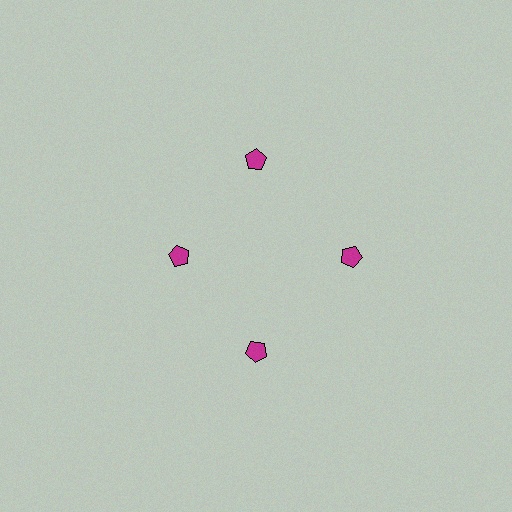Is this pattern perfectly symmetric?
No. The 4 magenta pentagons are arranged in a ring, but one element near the 9 o'clock position is pulled inward toward the center, breaking the 4-fold rotational symmetry.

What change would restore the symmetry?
The symmetry would be restored by moving it outward, back onto the ring so that all 4 pentagons sit at equal angles and equal distance from the center.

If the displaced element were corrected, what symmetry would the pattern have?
It would have 4-fold rotational symmetry — the pattern would map onto itself every 90 degrees.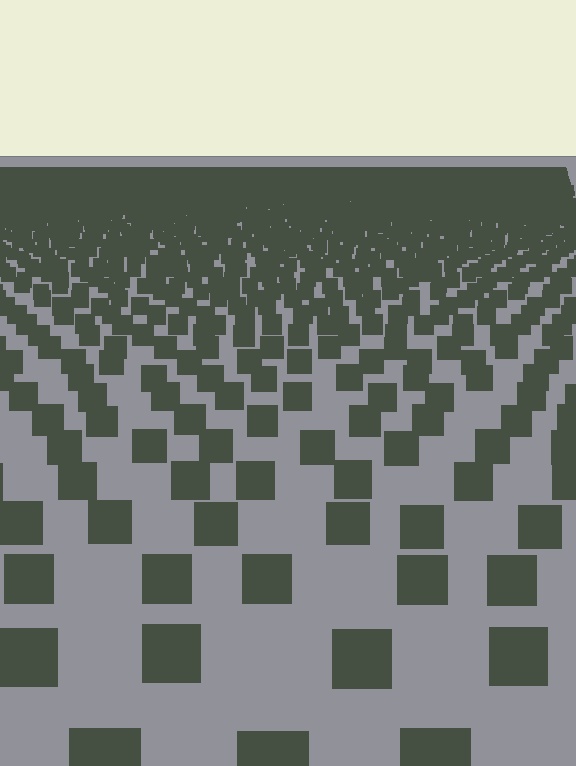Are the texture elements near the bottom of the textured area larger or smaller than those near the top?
Larger. Near the bottom, elements are closer to the viewer and appear at a bigger on-screen size.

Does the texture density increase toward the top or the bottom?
Density increases toward the top.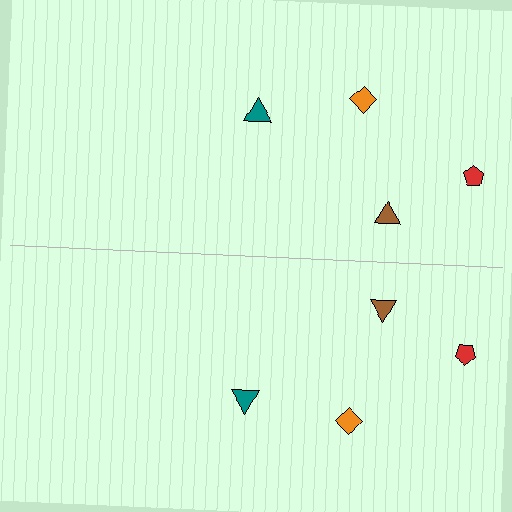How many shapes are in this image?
There are 8 shapes in this image.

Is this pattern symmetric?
Yes, this pattern has bilateral (reflection) symmetry.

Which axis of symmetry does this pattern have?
The pattern has a horizontal axis of symmetry running through the center of the image.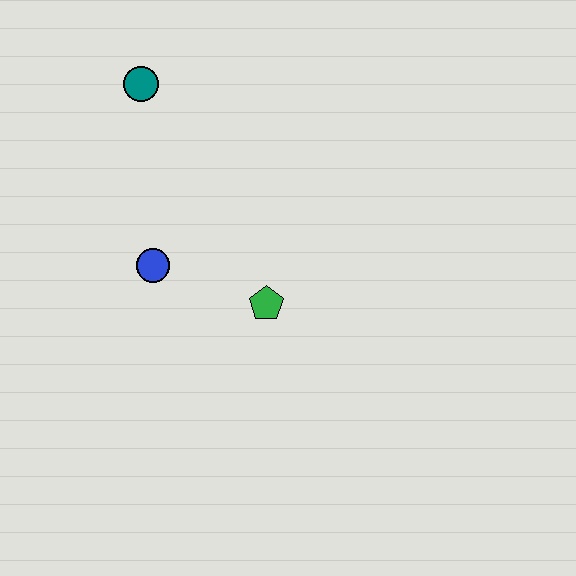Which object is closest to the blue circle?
The green pentagon is closest to the blue circle.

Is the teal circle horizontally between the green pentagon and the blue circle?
No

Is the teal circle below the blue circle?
No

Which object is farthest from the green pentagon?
The teal circle is farthest from the green pentagon.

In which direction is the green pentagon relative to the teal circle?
The green pentagon is below the teal circle.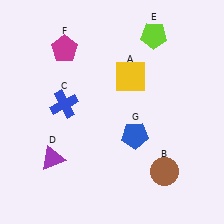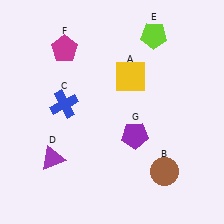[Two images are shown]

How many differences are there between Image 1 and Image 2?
There is 1 difference between the two images.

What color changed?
The pentagon (G) changed from blue in Image 1 to purple in Image 2.